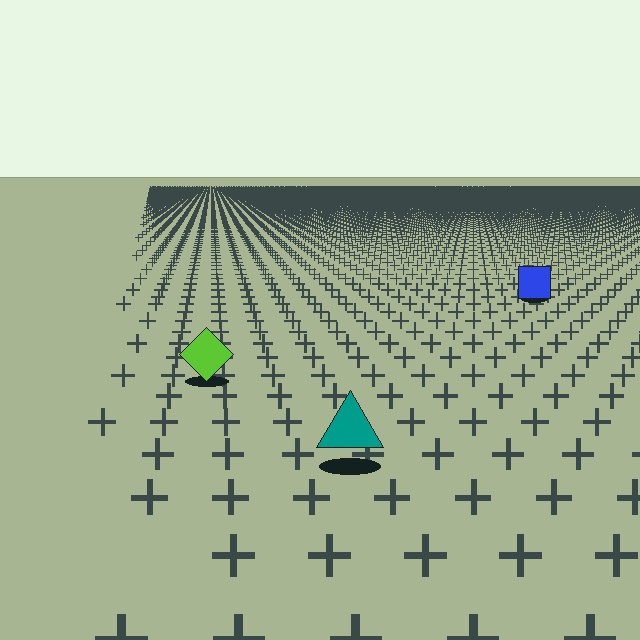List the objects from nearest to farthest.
From nearest to farthest: the teal triangle, the lime diamond, the blue square.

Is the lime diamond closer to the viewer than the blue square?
Yes. The lime diamond is closer — you can tell from the texture gradient: the ground texture is coarser near it.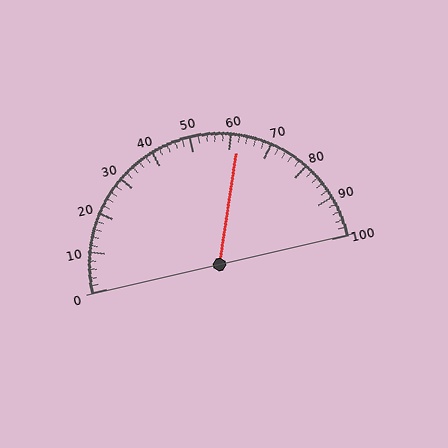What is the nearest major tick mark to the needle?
The nearest major tick mark is 60.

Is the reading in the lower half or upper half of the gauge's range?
The reading is in the upper half of the range (0 to 100).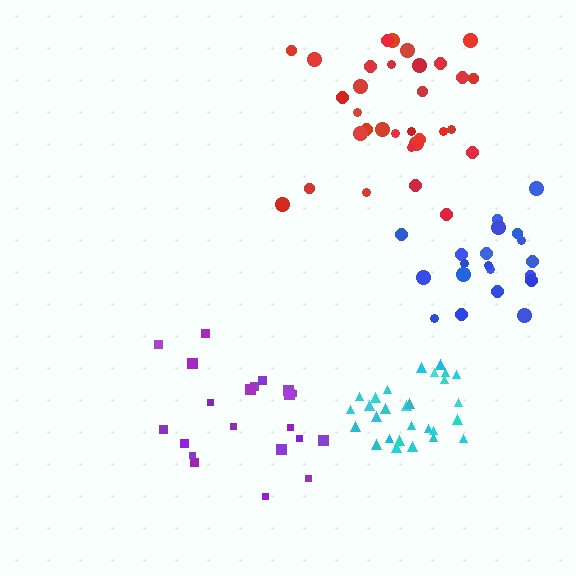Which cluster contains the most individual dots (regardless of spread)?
Red (33).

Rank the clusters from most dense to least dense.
cyan, blue, red, purple.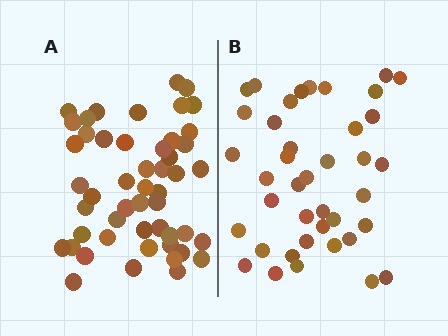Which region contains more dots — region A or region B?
Region A (the left region) has more dots.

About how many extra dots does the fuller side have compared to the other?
Region A has roughly 10 or so more dots than region B.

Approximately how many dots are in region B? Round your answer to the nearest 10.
About 40 dots.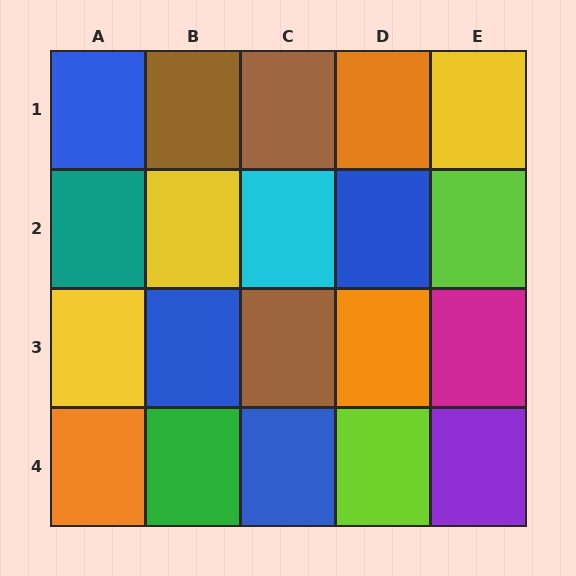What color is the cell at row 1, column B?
Brown.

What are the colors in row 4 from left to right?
Orange, green, blue, lime, purple.